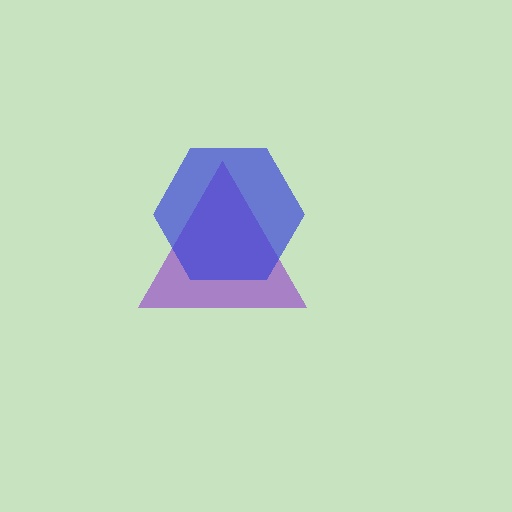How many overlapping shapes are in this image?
There are 2 overlapping shapes in the image.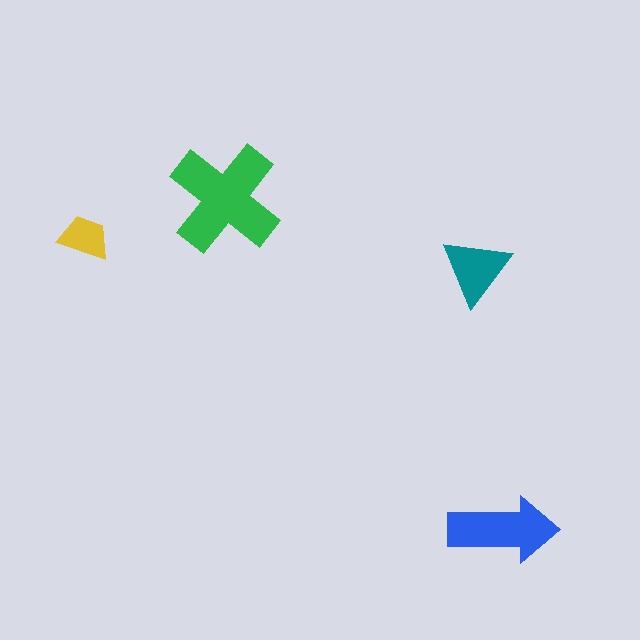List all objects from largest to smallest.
The green cross, the blue arrow, the teal triangle, the yellow trapezoid.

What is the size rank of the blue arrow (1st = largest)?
2nd.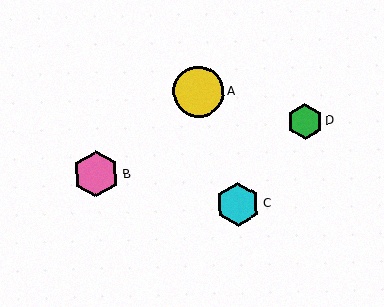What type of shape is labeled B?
Shape B is a pink hexagon.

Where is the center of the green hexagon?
The center of the green hexagon is at (305, 121).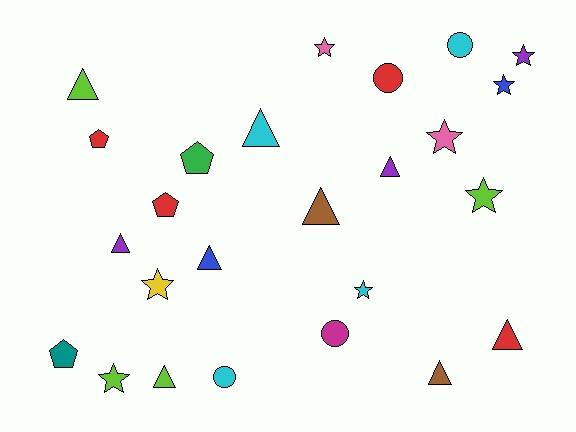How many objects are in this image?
There are 25 objects.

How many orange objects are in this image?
There are no orange objects.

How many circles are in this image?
There are 4 circles.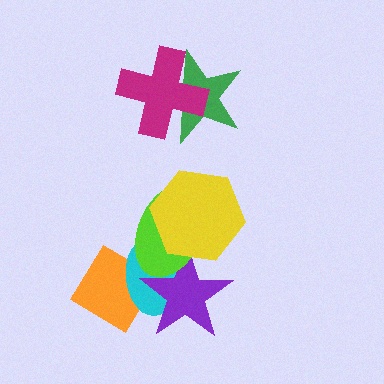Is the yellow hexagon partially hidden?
No, no other shape covers it.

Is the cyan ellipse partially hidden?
Yes, it is partially covered by another shape.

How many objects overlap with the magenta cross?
1 object overlaps with the magenta cross.